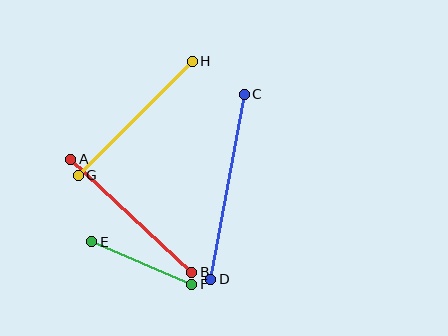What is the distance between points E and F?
The distance is approximately 109 pixels.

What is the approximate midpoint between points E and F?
The midpoint is at approximately (142, 263) pixels.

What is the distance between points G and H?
The distance is approximately 161 pixels.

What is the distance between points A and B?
The distance is approximately 166 pixels.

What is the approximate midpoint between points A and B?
The midpoint is at approximately (131, 216) pixels.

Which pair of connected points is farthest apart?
Points C and D are farthest apart.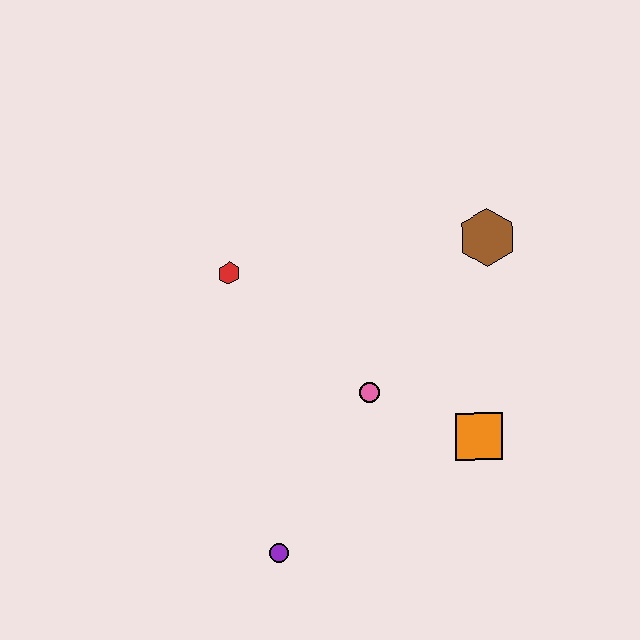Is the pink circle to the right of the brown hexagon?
No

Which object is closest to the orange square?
The pink circle is closest to the orange square.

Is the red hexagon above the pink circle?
Yes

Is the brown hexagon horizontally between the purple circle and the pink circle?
No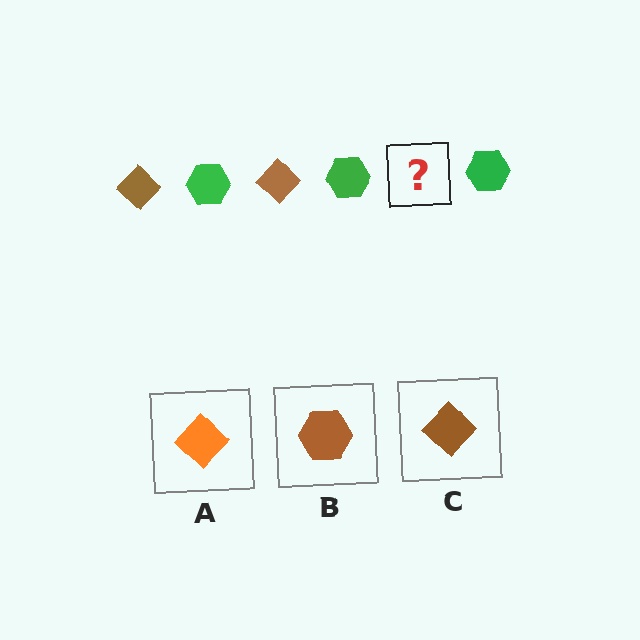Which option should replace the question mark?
Option C.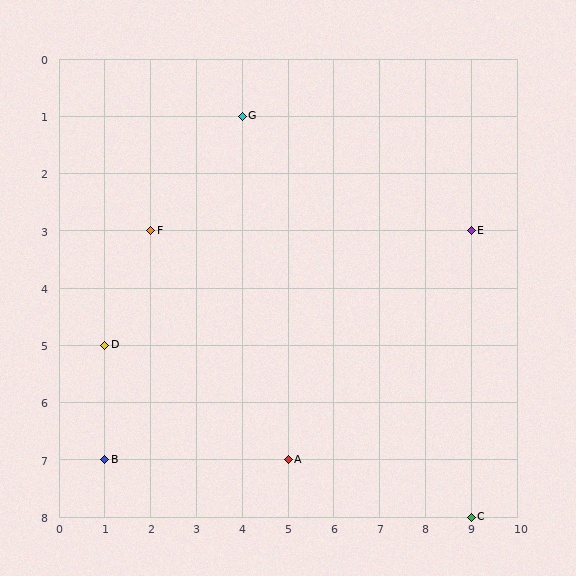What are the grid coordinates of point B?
Point B is at grid coordinates (1, 7).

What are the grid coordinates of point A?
Point A is at grid coordinates (5, 7).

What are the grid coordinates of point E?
Point E is at grid coordinates (9, 3).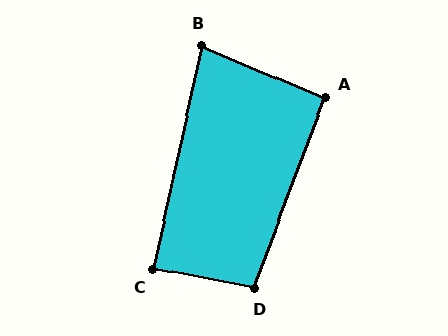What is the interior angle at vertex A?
Approximately 92 degrees (approximately right).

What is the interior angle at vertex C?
Approximately 88 degrees (approximately right).